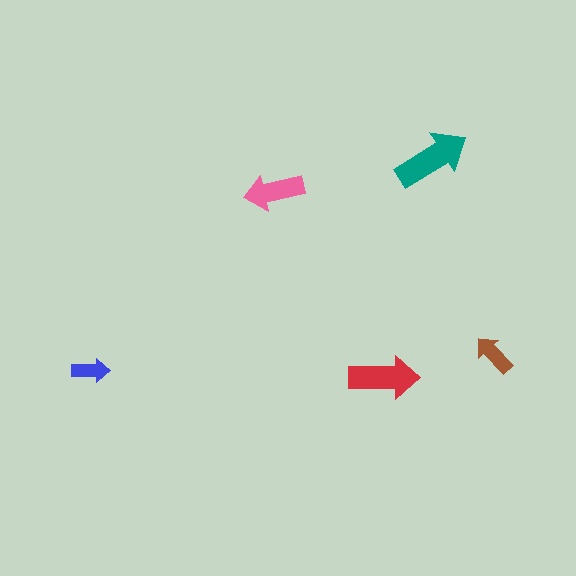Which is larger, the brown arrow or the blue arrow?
The brown one.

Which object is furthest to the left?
The blue arrow is leftmost.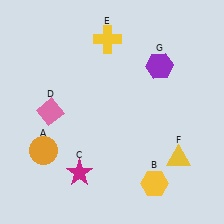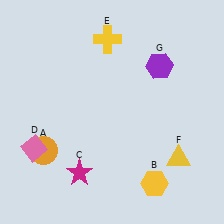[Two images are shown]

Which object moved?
The pink diamond (D) moved down.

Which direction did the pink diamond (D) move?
The pink diamond (D) moved down.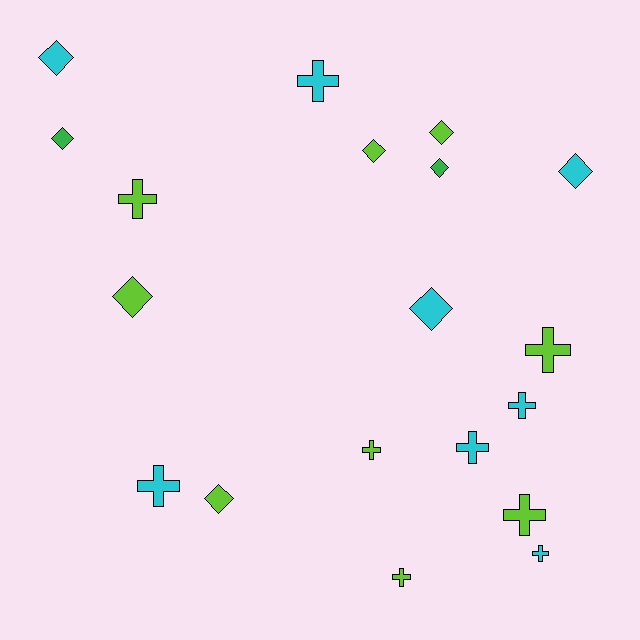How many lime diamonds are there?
There are 4 lime diamonds.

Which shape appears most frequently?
Cross, with 10 objects.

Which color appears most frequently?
Lime, with 9 objects.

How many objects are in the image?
There are 19 objects.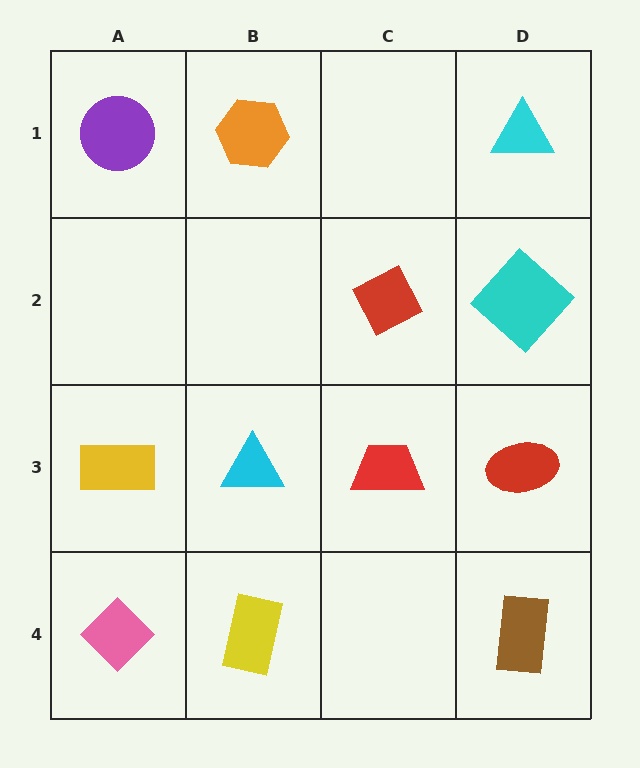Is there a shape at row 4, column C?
No, that cell is empty.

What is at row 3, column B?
A cyan triangle.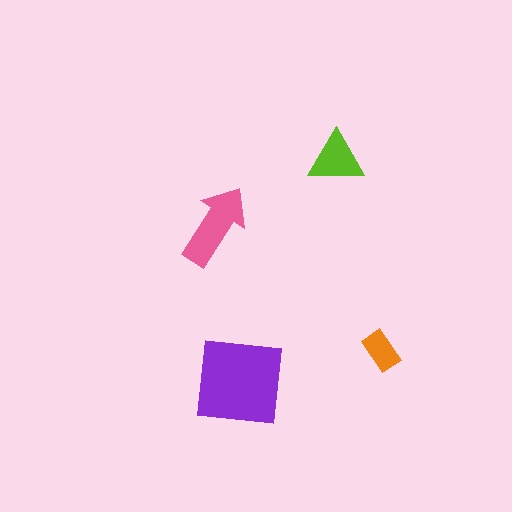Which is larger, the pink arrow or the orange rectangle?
The pink arrow.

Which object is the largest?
The purple square.